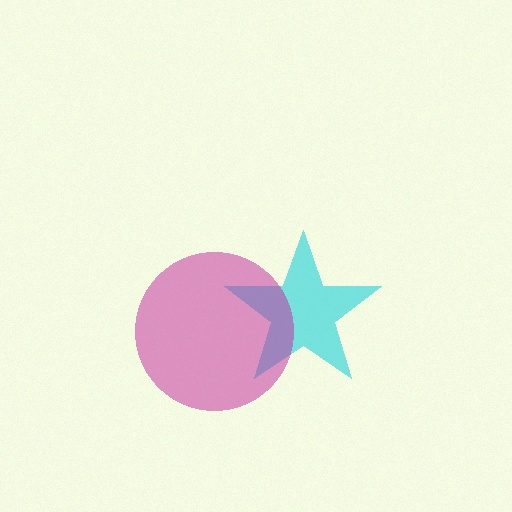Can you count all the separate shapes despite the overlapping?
Yes, there are 2 separate shapes.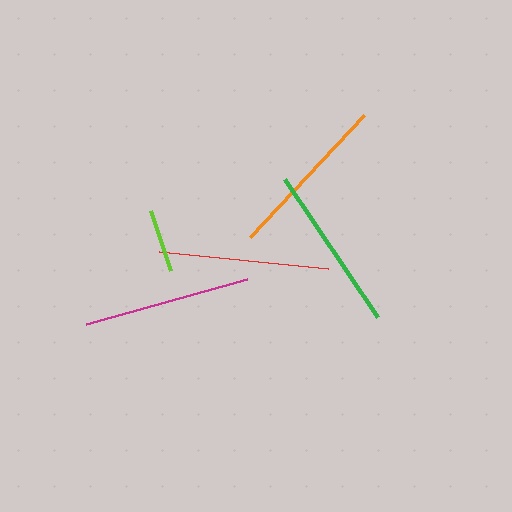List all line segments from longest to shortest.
From longest to shortest: red, orange, magenta, green, lime.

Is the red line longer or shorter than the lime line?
The red line is longer than the lime line.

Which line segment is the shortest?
The lime line is the shortest at approximately 63 pixels.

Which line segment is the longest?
The red line is the longest at approximately 169 pixels.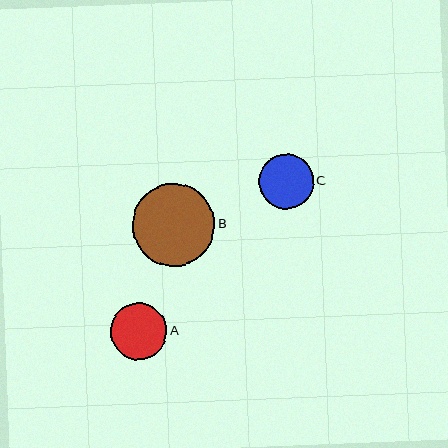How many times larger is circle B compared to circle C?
Circle B is approximately 1.5 times the size of circle C.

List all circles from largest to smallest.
From largest to smallest: B, A, C.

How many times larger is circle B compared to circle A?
Circle B is approximately 1.5 times the size of circle A.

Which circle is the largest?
Circle B is the largest with a size of approximately 82 pixels.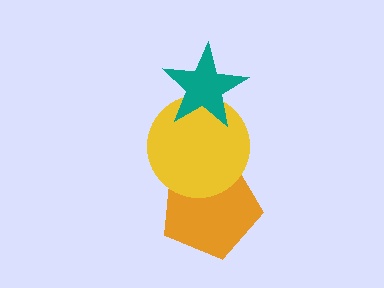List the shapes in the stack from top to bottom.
From top to bottom: the teal star, the yellow circle, the orange pentagon.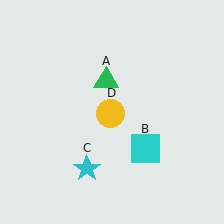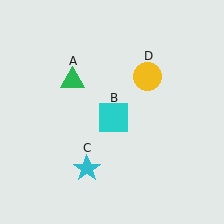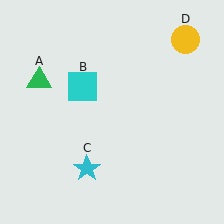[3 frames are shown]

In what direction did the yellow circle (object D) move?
The yellow circle (object D) moved up and to the right.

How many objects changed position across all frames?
3 objects changed position: green triangle (object A), cyan square (object B), yellow circle (object D).